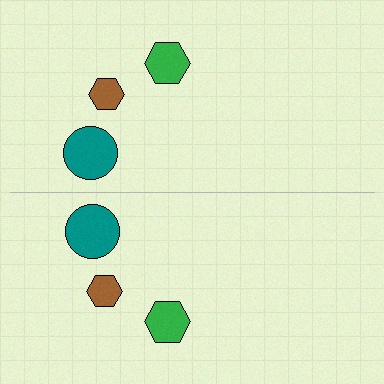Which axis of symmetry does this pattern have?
The pattern has a horizontal axis of symmetry running through the center of the image.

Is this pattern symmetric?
Yes, this pattern has bilateral (reflection) symmetry.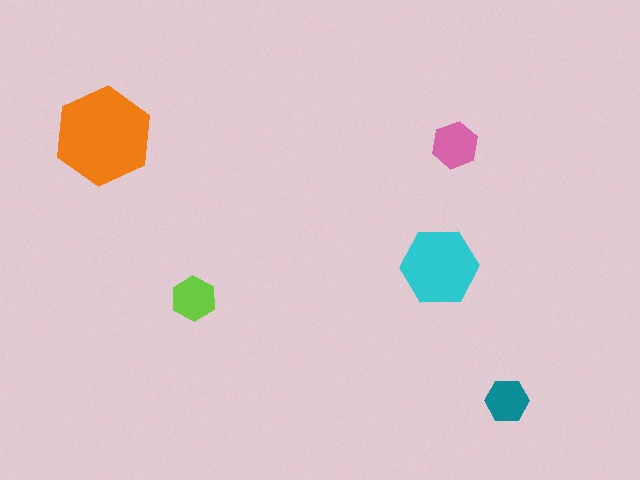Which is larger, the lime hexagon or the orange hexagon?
The orange one.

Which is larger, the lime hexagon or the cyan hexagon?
The cyan one.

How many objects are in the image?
There are 5 objects in the image.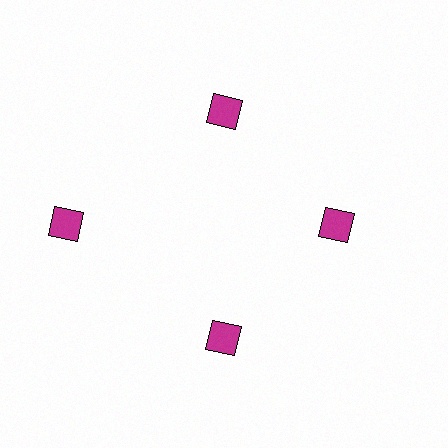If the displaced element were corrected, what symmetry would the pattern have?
It would have 4-fold rotational symmetry — the pattern would map onto itself every 90 degrees.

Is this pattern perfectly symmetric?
No. The 4 magenta diamonds are arranged in a ring, but one element near the 9 o'clock position is pushed outward from the center, breaking the 4-fold rotational symmetry.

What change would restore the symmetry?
The symmetry would be restored by moving it inward, back onto the ring so that all 4 diamonds sit at equal angles and equal distance from the center.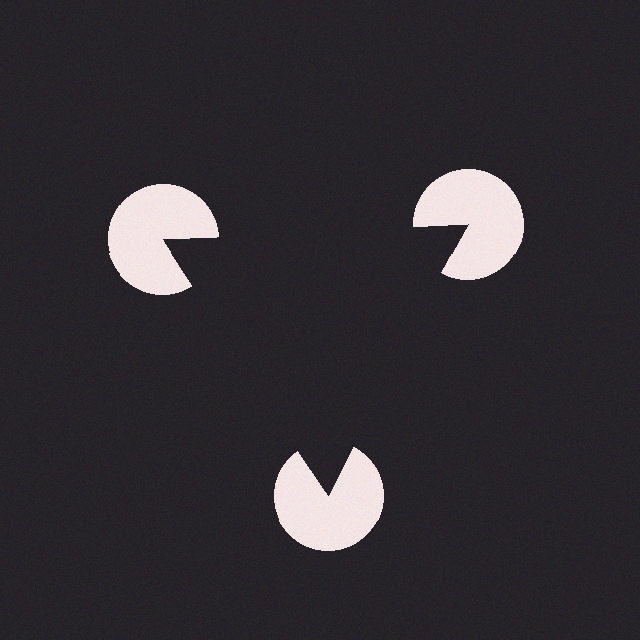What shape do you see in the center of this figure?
An illusory triangle — its edges are inferred from the aligned wedge cuts in the pac-man discs, not physically drawn.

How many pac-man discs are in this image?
There are 3 — one at each vertex of the illusory triangle.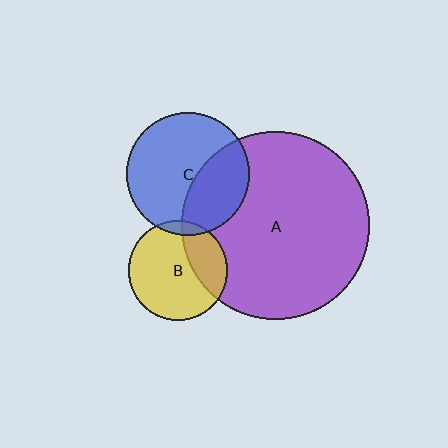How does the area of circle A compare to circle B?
Approximately 3.6 times.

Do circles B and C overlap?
Yes.